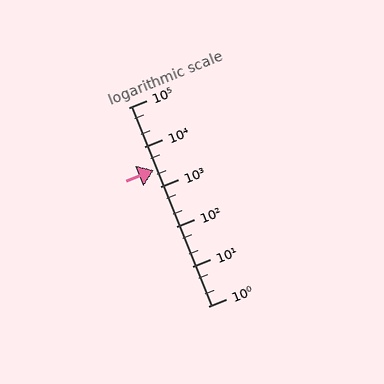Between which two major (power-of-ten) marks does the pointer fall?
The pointer is between 1000 and 10000.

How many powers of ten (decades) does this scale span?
The scale spans 5 decades, from 1 to 100000.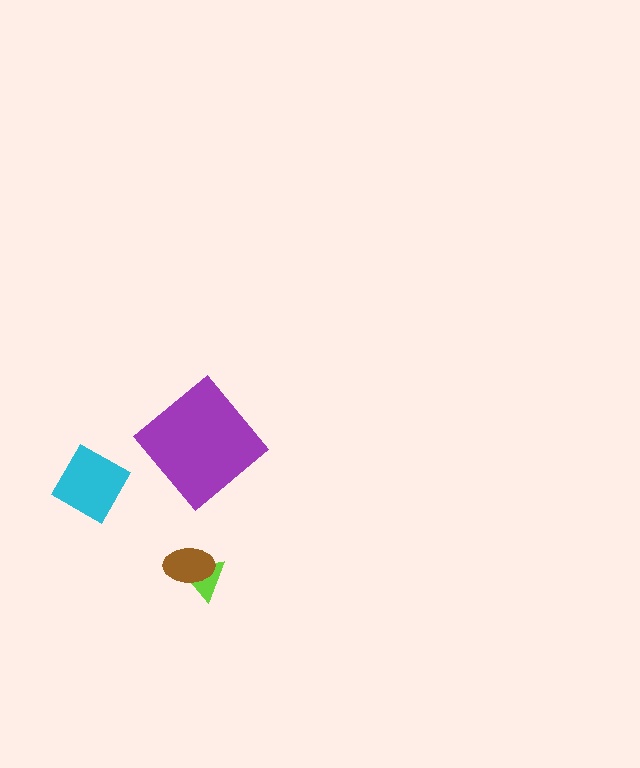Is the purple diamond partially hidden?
No, no other shape covers it.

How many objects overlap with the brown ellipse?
1 object overlaps with the brown ellipse.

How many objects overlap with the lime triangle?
1 object overlaps with the lime triangle.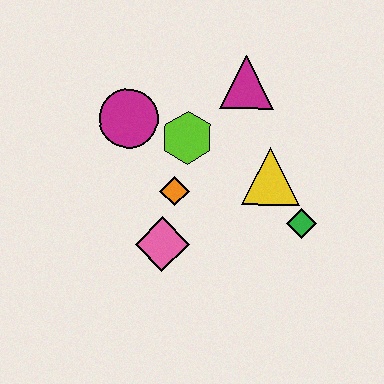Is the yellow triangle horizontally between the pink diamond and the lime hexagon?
No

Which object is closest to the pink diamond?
The orange diamond is closest to the pink diamond.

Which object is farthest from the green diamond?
The magenta circle is farthest from the green diamond.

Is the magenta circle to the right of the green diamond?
No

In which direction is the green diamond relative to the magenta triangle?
The green diamond is below the magenta triangle.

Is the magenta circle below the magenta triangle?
Yes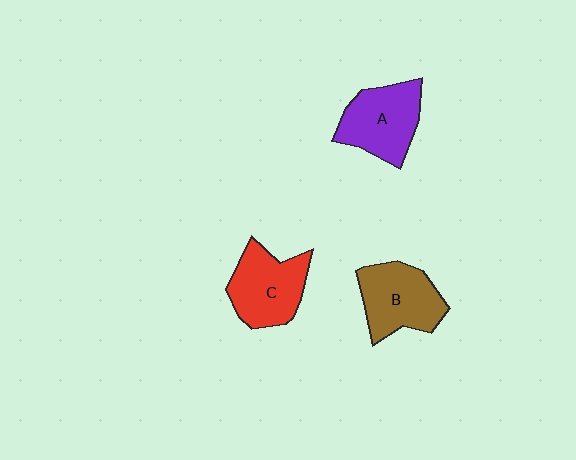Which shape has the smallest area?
Shape C (red).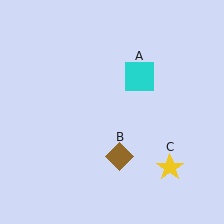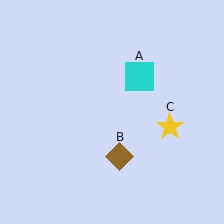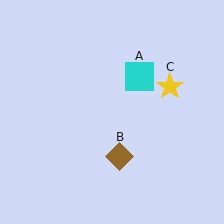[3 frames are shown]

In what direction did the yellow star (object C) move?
The yellow star (object C) moved up.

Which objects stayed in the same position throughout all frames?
Cyan square (object A) and brown diamond (object B) remained stationary.